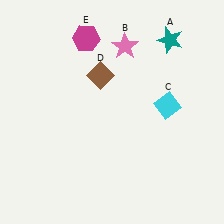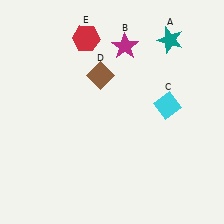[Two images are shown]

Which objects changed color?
B changed from pink to magenta. E changed from magenta to red.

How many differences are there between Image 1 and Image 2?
There are 2 differences between the two images.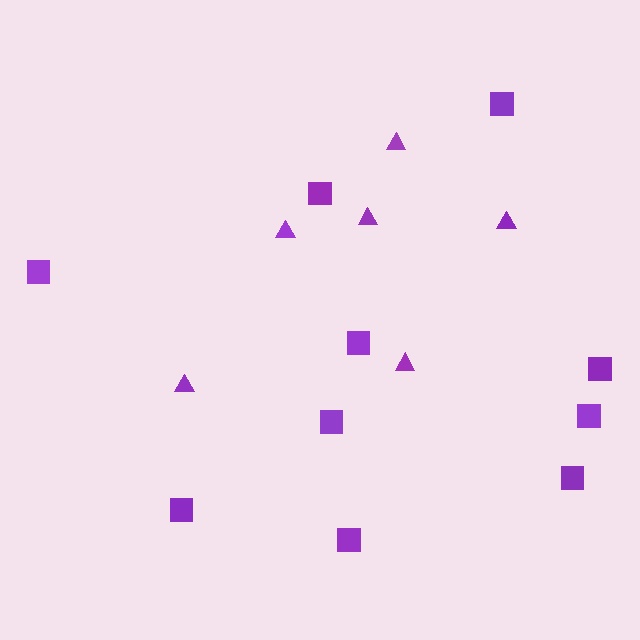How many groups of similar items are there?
There are 2 groups: one group of triangles (6) and one group of squares (10).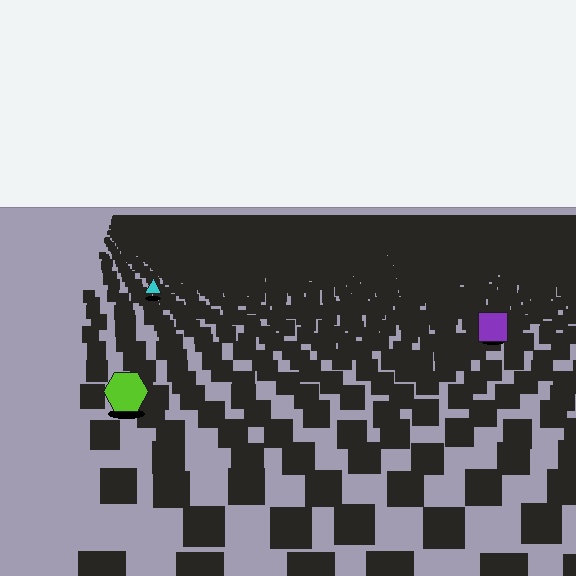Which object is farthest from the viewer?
The cyan triangle is farthest from the viewer. It appears smaller and the ground texture around it is denser.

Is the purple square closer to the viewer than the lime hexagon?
No. The lime hexagon is closer — you can tell from the texture gradient: the ground texture is coarser near it.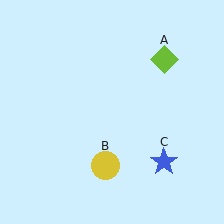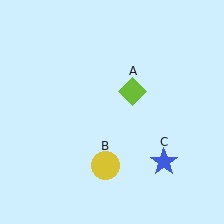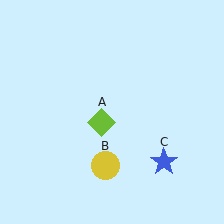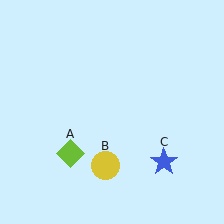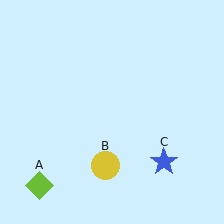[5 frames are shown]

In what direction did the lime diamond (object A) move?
The lime diamond (object A) moved down and to the left.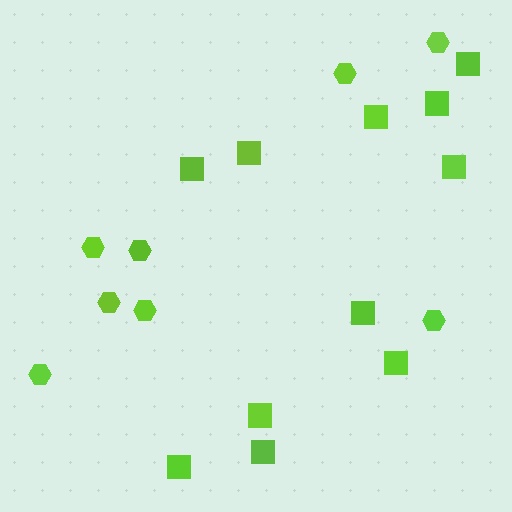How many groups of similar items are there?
There are 2 groups: one group of squares (11) and one group of hexagons (8).